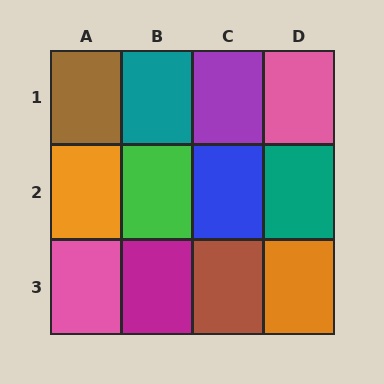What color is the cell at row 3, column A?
Pink.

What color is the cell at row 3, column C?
Brown.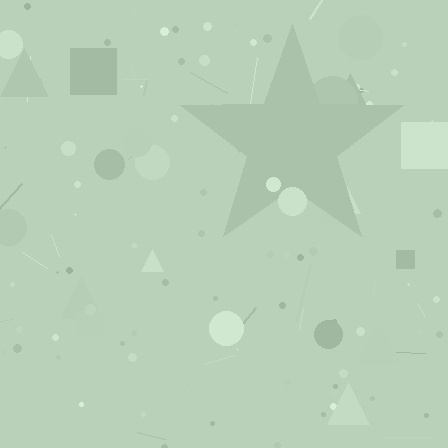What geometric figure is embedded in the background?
A star is embedded in the background.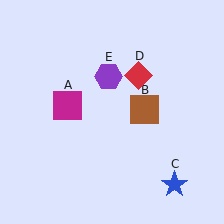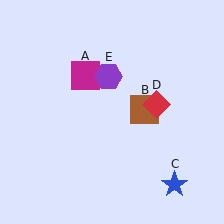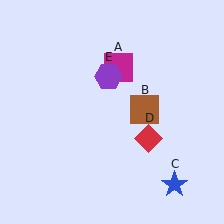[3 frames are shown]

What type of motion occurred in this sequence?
The magenta square (object A), red diamond (object D) rotated clockwise around the center of the scene.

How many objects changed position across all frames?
2 objects changed position: magenta square (object A), red diamond (object D).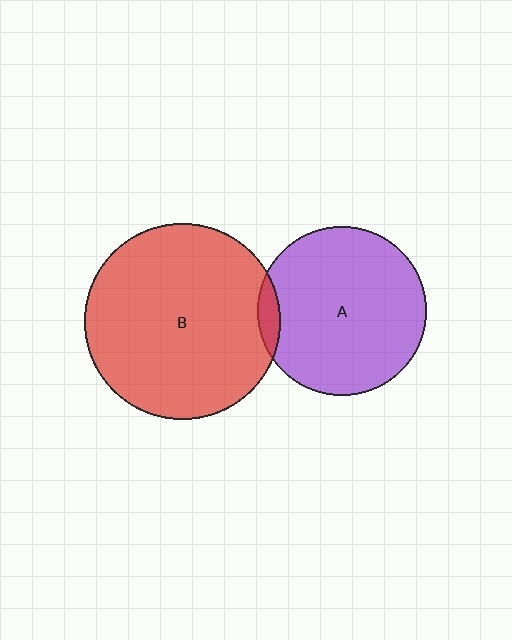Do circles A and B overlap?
Yes.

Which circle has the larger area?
Circle B (red).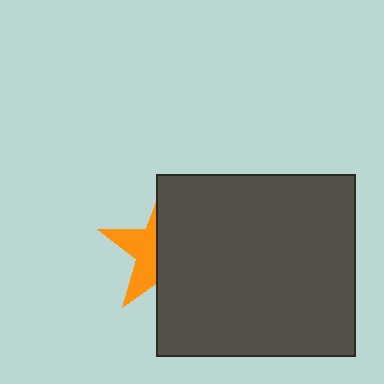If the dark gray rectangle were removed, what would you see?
You would see the complete orange star.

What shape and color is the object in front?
The object in front is a dark gray rectangle.